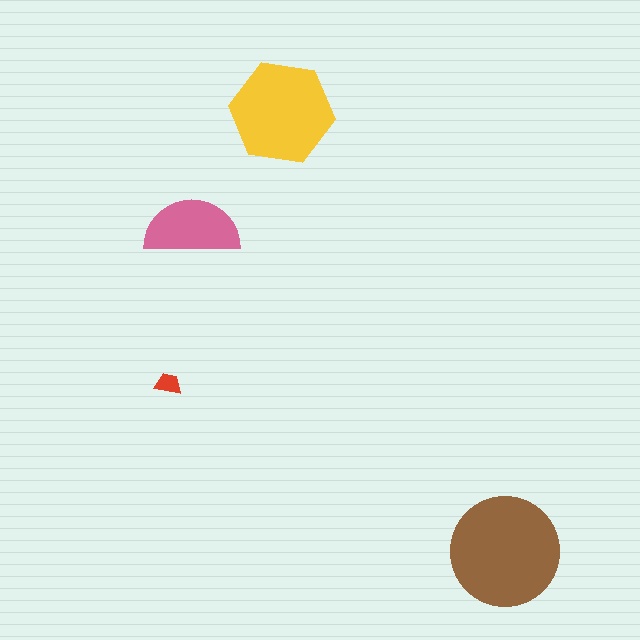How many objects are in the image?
There are 4 objects in the image.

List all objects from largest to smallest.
The brown circle, the yellow hexagon, the pink semicircle, the red trapezoid.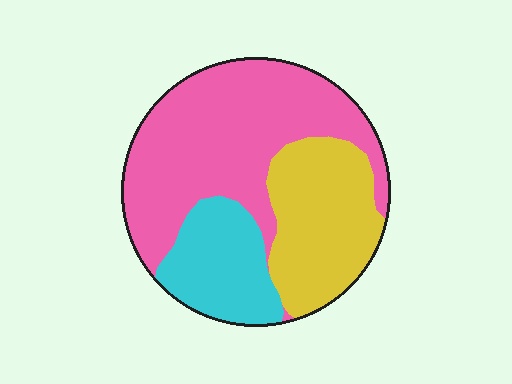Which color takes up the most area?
Pink, at roughly 50%.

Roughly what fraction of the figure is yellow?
Yellow takes up about one quarter (1/4) of the figure.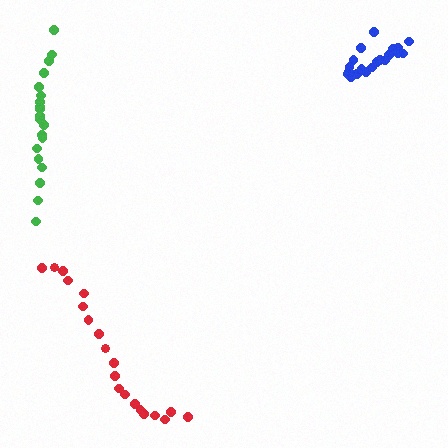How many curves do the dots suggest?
There are 3 distinct paths.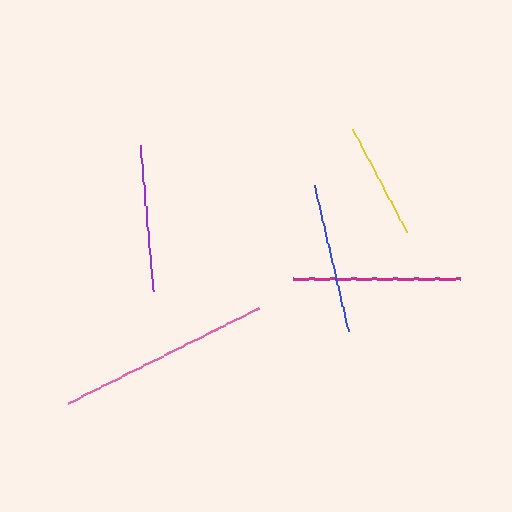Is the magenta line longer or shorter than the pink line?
The pink line is longer than the magenta line.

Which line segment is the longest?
The pink line is the longest at approximately 214 pixels.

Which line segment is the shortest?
The yellow line is the shortest at approximately 116 pixels.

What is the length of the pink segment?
The pink segment is approximately 214 pixels long.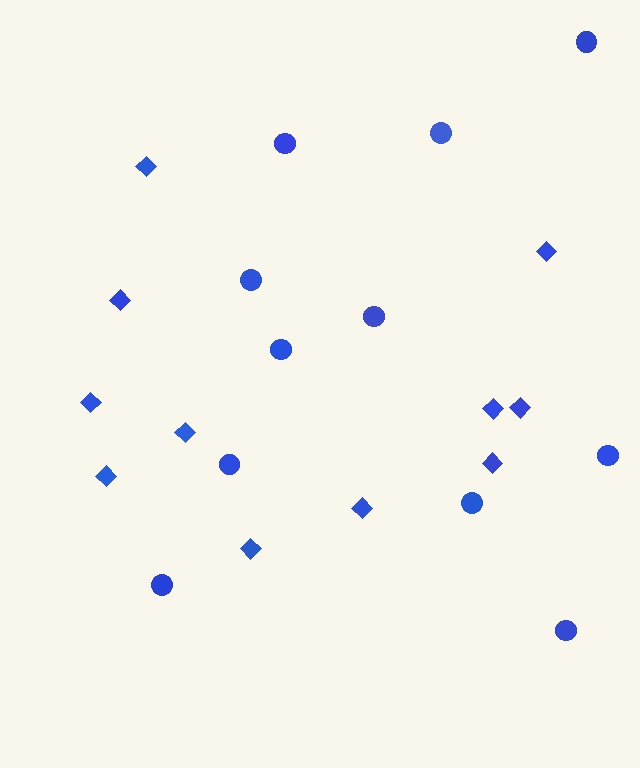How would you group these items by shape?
There are 2 groups: one group of circles (11) and one group of diamonds (11).